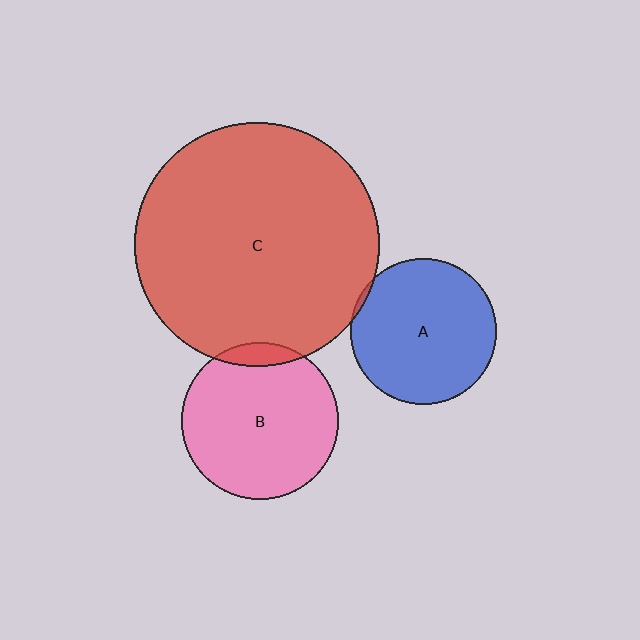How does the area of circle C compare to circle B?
Approximately 2.4 times.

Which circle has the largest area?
Circle C (red).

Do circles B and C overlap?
Yes.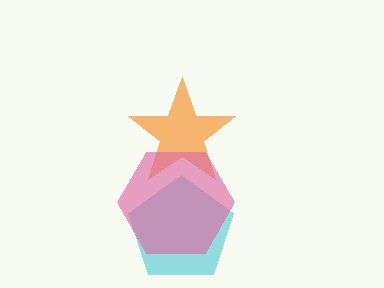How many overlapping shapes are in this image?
There are 3 overlapping shapes in the image.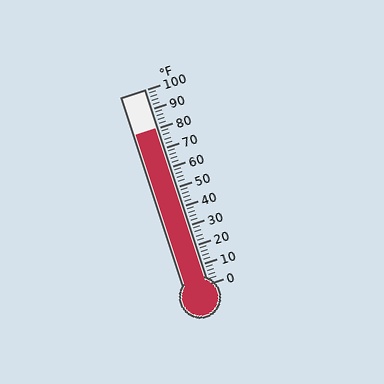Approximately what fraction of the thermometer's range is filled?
The thermometer is filled to approximately 80% of its range.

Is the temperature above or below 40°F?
The temperature is above 40°F.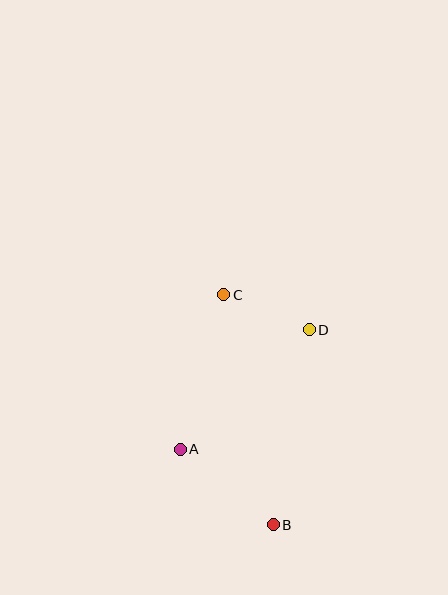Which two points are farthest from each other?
Points B and C are farthest from each other.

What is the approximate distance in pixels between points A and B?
The distance between A and B is approximately 120 pixels.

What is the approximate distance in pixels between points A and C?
The distance between A and C is approximately 160 pixels.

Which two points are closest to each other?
Points C and D are closest to each other.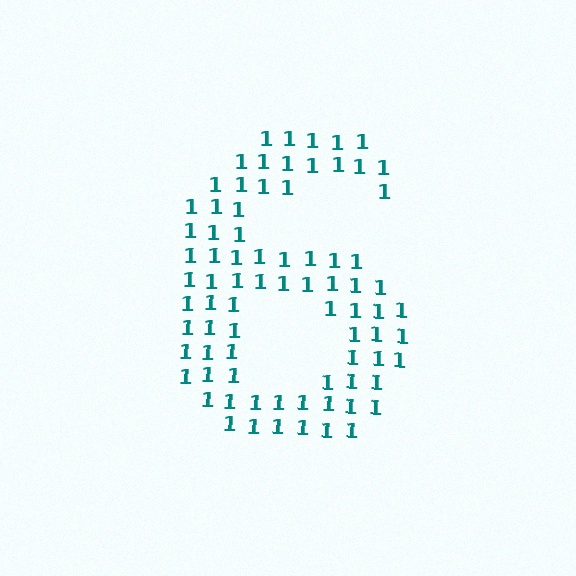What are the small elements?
The small elements are digit 1's.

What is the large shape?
The large shape is the digit 6.